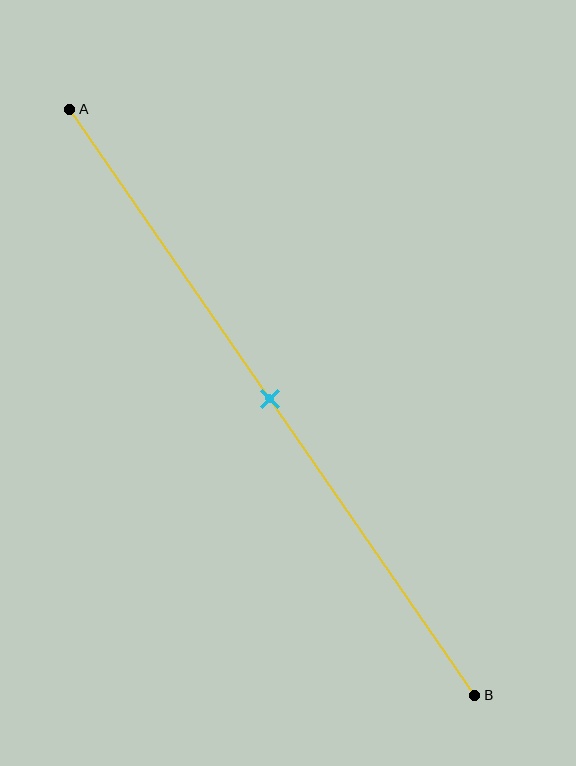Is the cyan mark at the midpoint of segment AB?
Yes, the mark is approximately at the midpoint.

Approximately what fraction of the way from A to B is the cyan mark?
The cyan mark is approximately 50% of the way from A to B.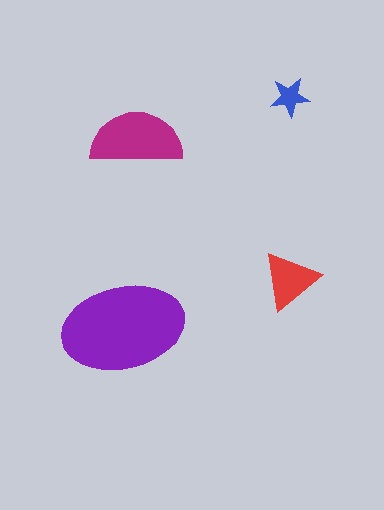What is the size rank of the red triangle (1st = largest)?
3rd.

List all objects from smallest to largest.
The blue star, the red triangle, the magenta semicircle, the purple ellipse.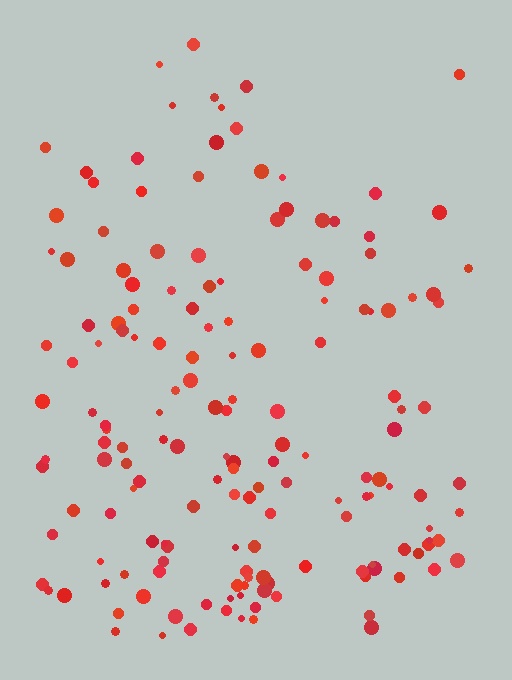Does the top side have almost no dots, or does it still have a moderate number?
Still a moderate number, just noticeably fewer than the bottom.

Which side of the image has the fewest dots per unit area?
The top.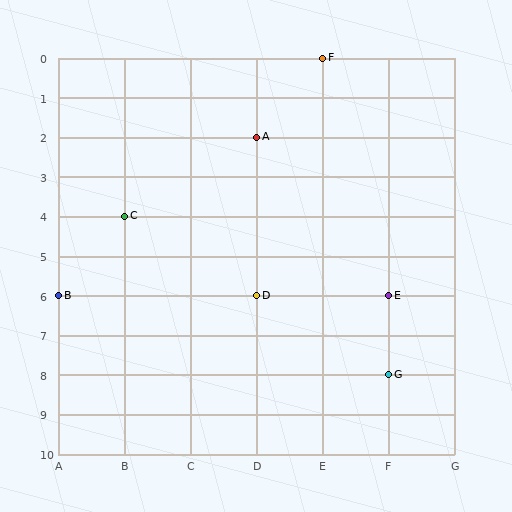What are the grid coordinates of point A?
Point A is at grid coordinates (D, 2).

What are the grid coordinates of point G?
Point G is at grid coordinates (F, 8).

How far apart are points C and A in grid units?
Points C and A are 2 columns and 2 rows apart (about 2.8 grid units diagonally).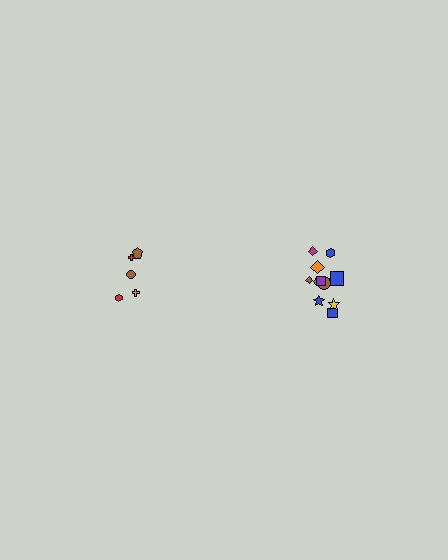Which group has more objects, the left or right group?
The right group.